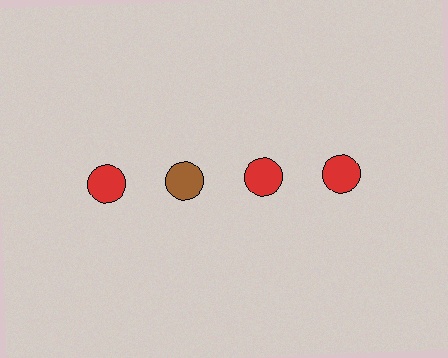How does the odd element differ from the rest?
It has a different color: brown instead of red.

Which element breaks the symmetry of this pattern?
The brown circle in the top row, second from left column breaks the symmetry. All other shapes are red circles.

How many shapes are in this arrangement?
There are 4 shapes arranged in a grid pattern.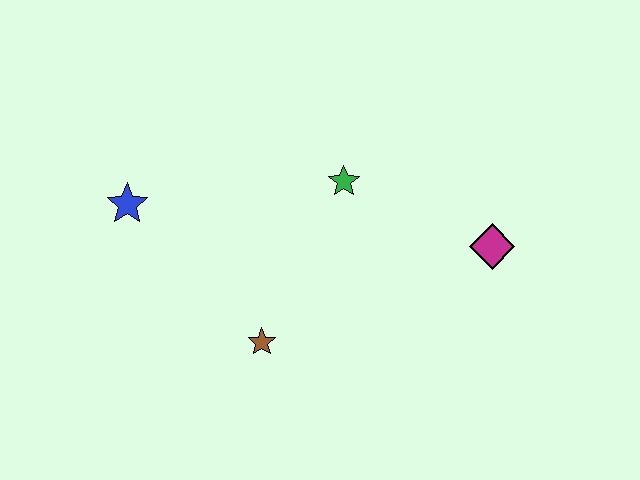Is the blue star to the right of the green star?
No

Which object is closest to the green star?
The magenta diamond is closest to the green star.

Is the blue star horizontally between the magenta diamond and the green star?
No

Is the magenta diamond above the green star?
No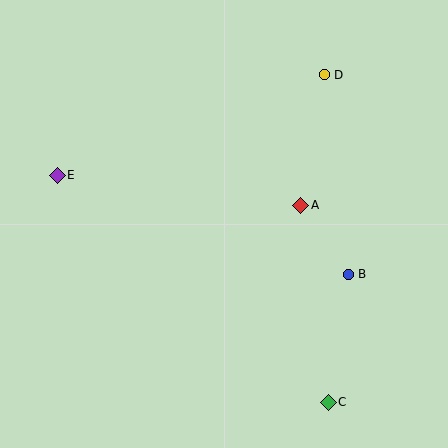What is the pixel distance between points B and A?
The distance between B and A is 84 pixels.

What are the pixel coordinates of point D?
Point D is at (324, 75).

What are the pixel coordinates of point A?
Point A is at (301, 205).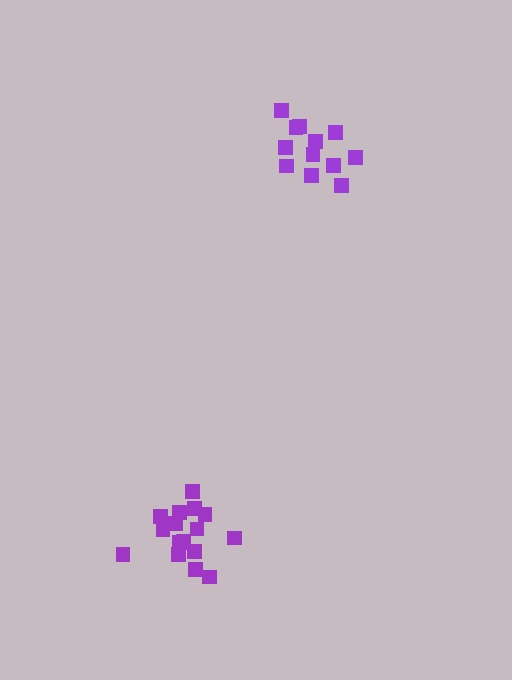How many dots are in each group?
Group 1: 16 dots, Group 2: 12 dots (28 total).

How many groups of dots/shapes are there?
There are 2 groups.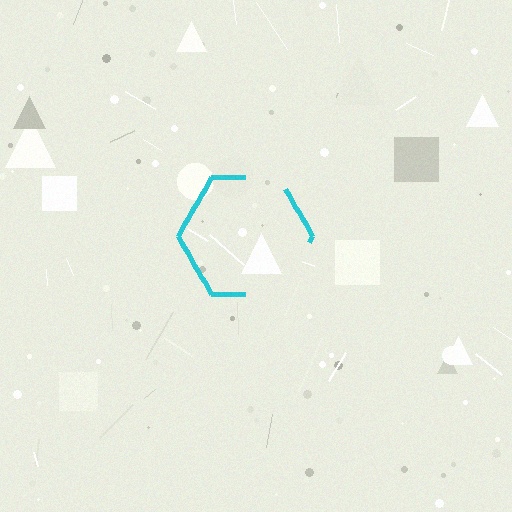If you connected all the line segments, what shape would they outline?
They would outline a hexagon.